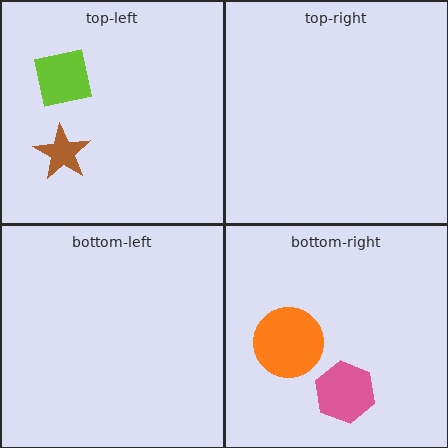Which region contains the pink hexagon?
The bottom-right region.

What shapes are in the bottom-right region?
The orange circle, the pink hexagon.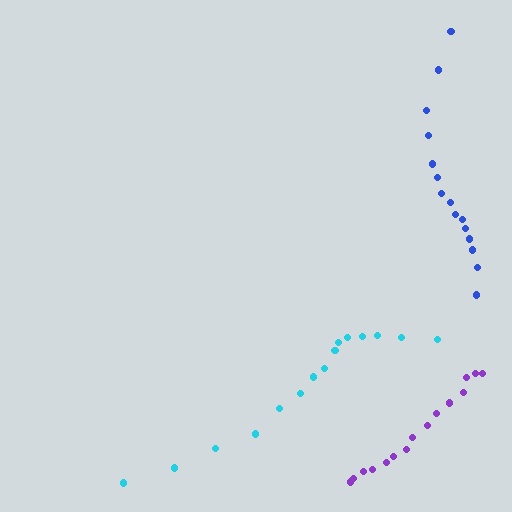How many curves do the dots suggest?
There are 3 distinct paths.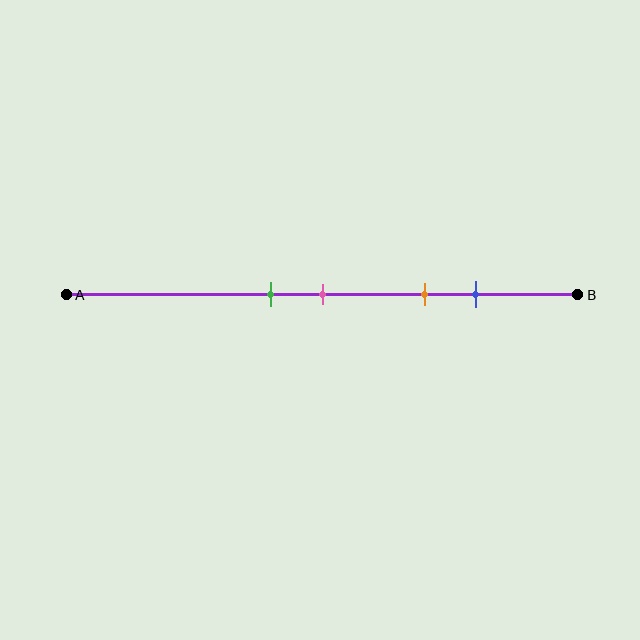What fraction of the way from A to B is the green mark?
The green mark is approximately 40% (0.4) of the way from A to B.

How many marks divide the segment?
There are 4 marks dividing the segment.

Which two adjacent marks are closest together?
The green and pink marks are the closest adjacent pair.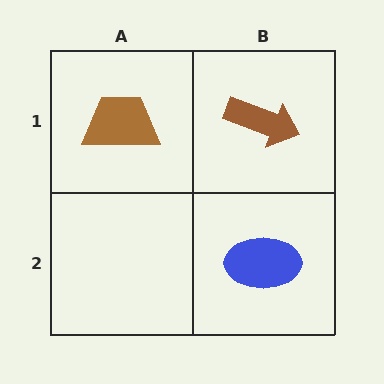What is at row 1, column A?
A brown trapezoid.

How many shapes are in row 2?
1 shape.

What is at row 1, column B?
A brown arrow.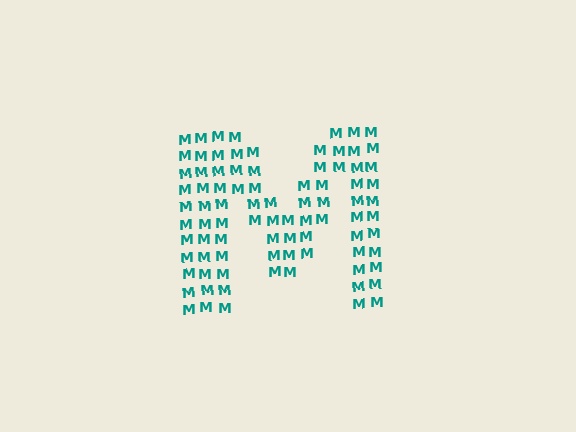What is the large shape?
The large shape is the letter M.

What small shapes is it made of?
It is made of small letter M's.